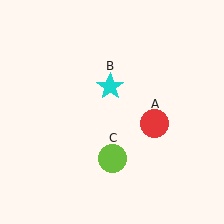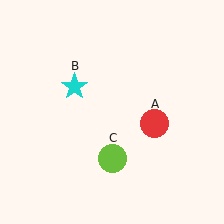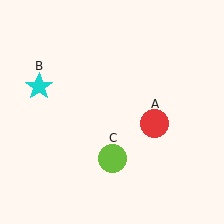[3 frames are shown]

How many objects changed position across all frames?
1 object changed position: cyan star (object B).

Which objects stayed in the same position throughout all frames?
Red circle (object A) and lime circle (object C) remained stationary.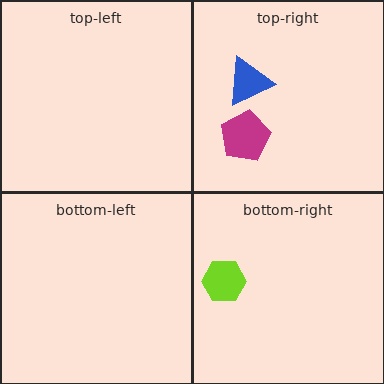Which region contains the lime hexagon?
The bottom-right region.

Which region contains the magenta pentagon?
The top-right region.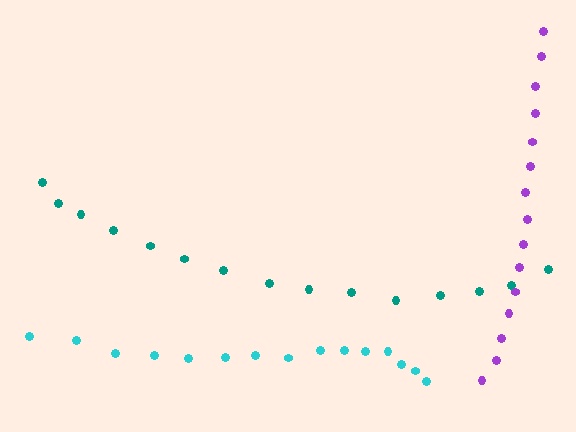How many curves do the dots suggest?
There are 3 distinct paths.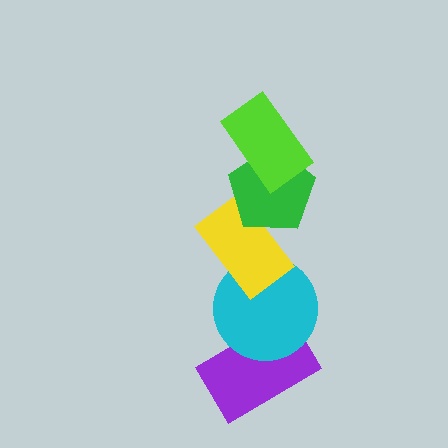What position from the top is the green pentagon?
The green pentagon is 2nd from the top.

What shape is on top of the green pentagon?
The lime rectangle is on top of the green pentagon.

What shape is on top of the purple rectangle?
The cyan circle is on top of the purple rectangle.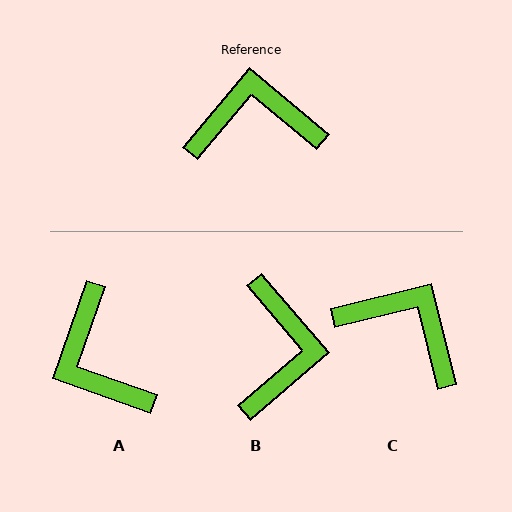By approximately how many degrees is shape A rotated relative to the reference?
Approximately 111 degrees counter-clockwise.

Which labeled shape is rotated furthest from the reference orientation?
A, about 111 degrees away.